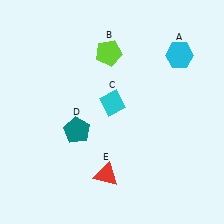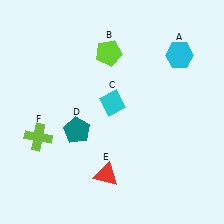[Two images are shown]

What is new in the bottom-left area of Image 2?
A lime cross (F) was added in the bottom-left area of Image 2.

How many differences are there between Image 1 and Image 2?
There is 1 difference between the two images.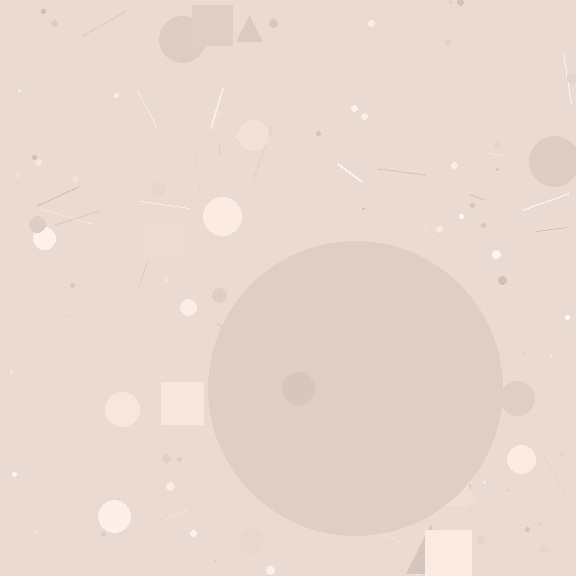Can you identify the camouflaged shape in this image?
The camouflaged shape is a circle.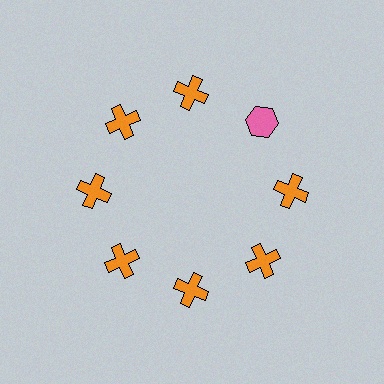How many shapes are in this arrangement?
There are 8 shapes arranged in a ring pattern.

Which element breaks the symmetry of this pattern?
The pink hexagon at roughly the 2 o'clock position breaks the symmetry. All other shapes are orange crosses.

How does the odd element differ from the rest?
It differs in both color (pink instead of orange) and shape (hexagon instead of cross).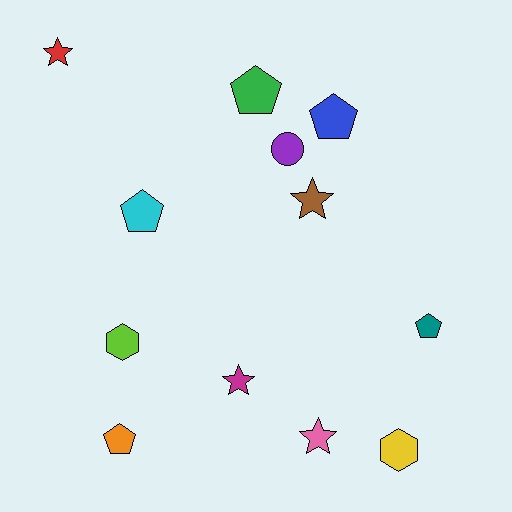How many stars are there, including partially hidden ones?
There are 4 stars.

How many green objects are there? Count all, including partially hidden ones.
There is 1 green object.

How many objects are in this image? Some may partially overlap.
There are 12 objects.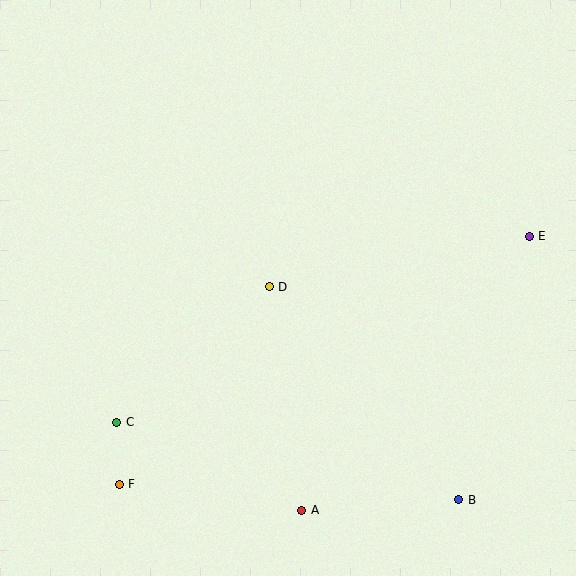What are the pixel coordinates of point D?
Point D is at (269, 287).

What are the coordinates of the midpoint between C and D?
The midpoint between C and D is at (193, 354).